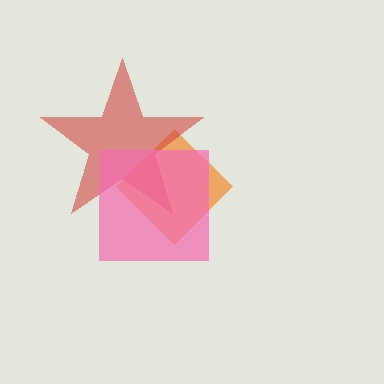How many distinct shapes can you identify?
There are 3 distinct shapes: an orange diamond, a red star, a pink square.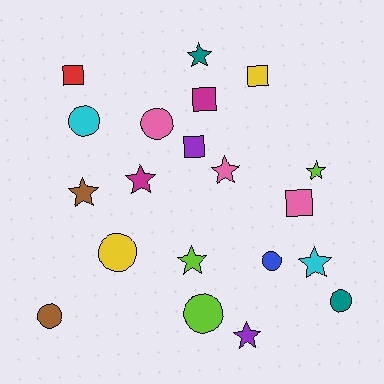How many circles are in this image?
There are 7 circles.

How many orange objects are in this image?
There are no orange objects.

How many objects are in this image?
There are 20 objects.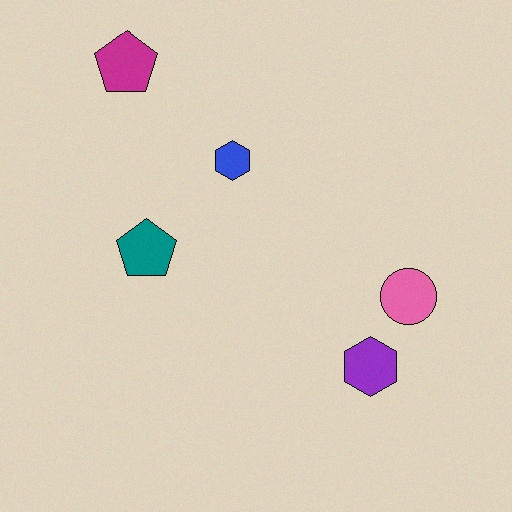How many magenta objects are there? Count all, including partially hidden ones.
There is 1 magenta object.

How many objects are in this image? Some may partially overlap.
There are 5 objects.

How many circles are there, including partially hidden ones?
There is 1 circle.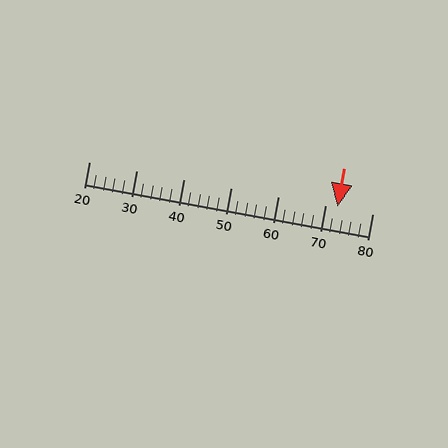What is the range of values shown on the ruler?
The ruler shows values from 20 to 80.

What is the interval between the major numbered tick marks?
The major tick marks are spaced 10 units apart.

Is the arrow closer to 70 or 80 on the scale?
The arrow is closer to 70.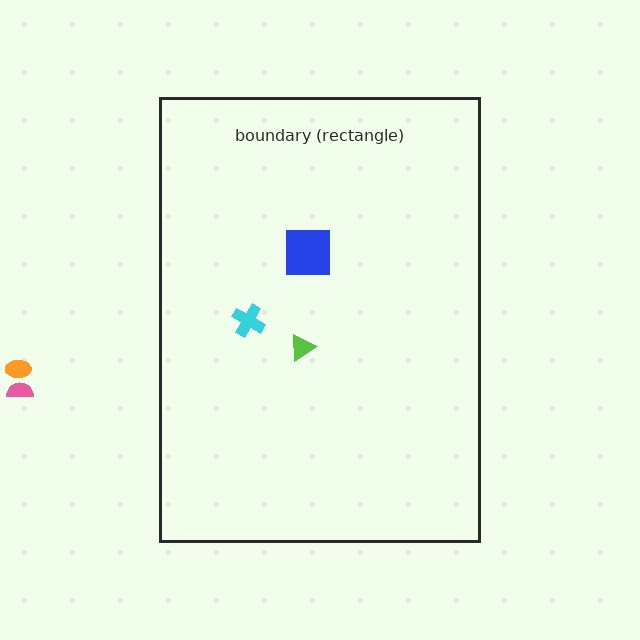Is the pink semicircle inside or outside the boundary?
Outside.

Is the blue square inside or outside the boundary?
Inside.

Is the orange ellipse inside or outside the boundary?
Outside.